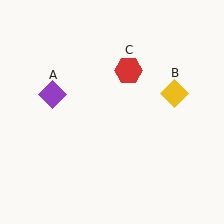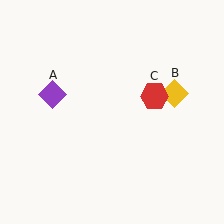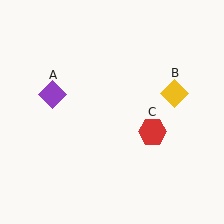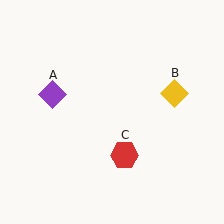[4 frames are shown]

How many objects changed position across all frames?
1 object changed position: red hexagon (object C).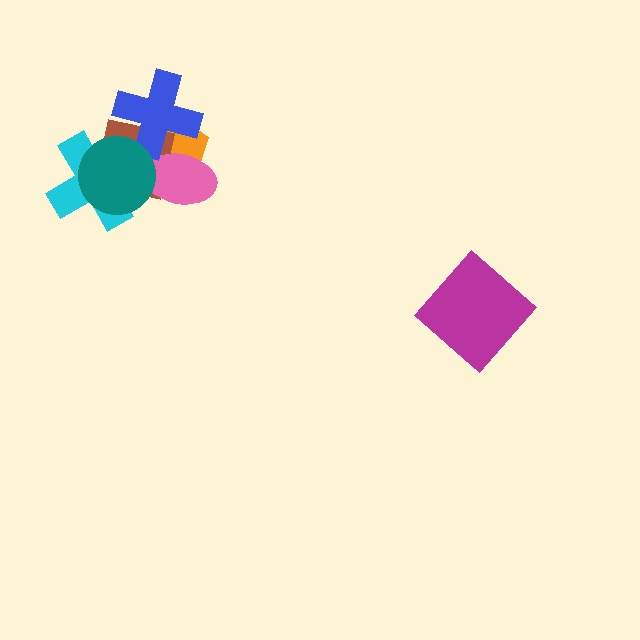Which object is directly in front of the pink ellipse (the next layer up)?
The blue cross is directly in front of the pink ellipse.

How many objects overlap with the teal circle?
5 objects overlap with the teal circle.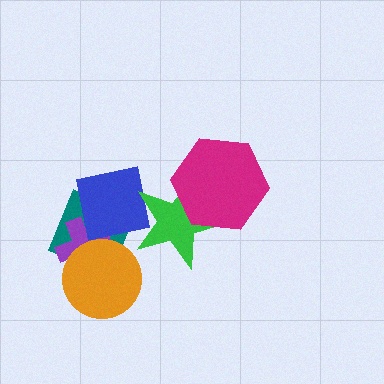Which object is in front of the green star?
The magenta hexagon is in front of the green star.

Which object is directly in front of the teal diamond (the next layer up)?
The purple cross is directly in front of the teal diamond.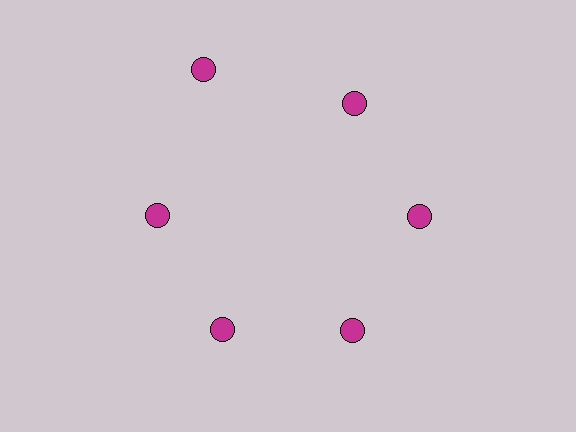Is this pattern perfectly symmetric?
No. The 6 magenta circles are arranged in a ring, but one element near the 11 o'clock position is pushed outward from the center, breaking the 6-fold rotational symmetry.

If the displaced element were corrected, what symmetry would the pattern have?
It would have 6-fold rotational symmetry — the pattern would map onto itself every 60 degrees.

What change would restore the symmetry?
The symmetry would be restored by moving it inward, back onto the ring so that all 6 circles sit at equal angles and equal distance from the center.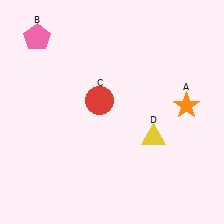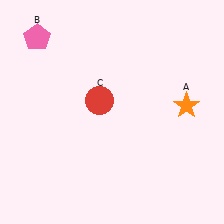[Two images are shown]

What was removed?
The yellow triangle (D) was removed in Image 2.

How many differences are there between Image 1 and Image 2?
There is 1 difference between the two images.